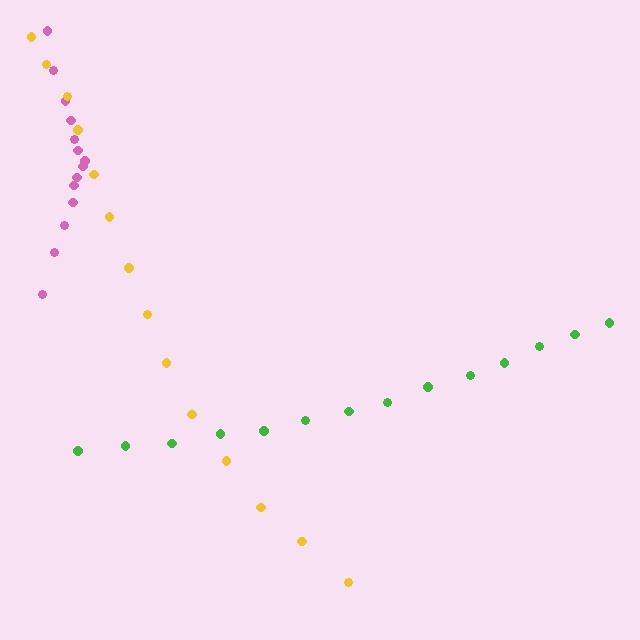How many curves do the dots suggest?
There are 3 distinct paths.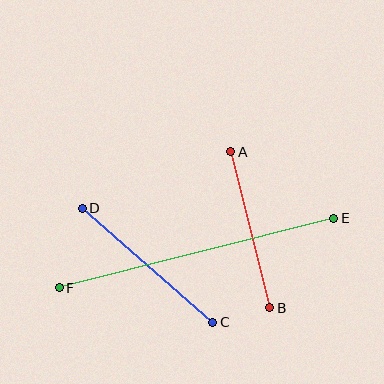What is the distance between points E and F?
The distance is approximately 283 pixels.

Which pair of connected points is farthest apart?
Points E and F are farthest apart.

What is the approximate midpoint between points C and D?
The midpoint is at approximately (148, 265) pixels.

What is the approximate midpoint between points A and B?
The midpoint is at approximately (250, 230) pixels.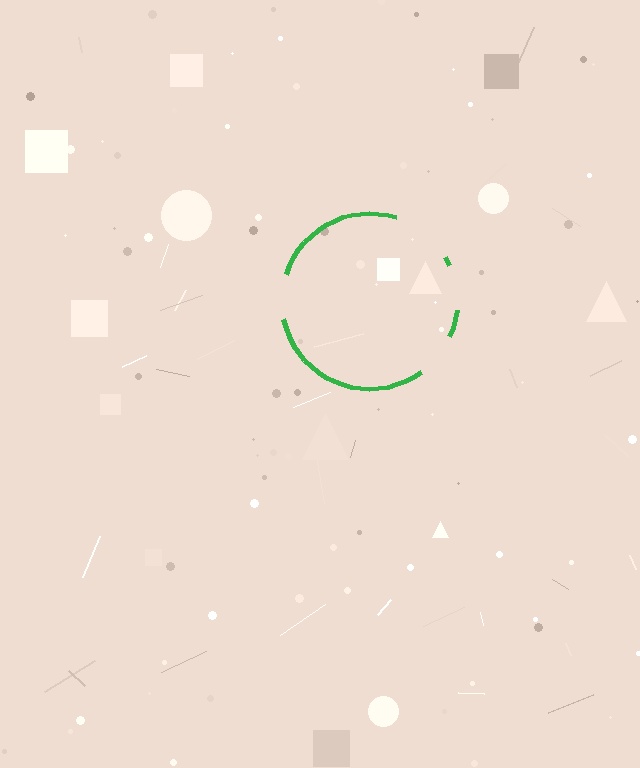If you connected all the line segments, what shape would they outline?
They would outline a circle.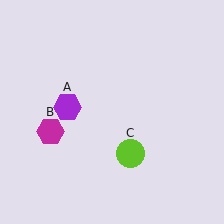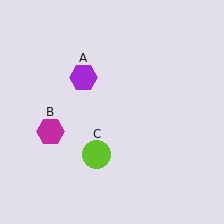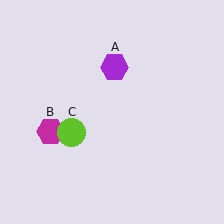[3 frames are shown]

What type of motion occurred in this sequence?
The purple hexagon (object A), lime circle (object C) rotated clockwise around the center of the scene.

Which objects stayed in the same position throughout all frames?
Magenta hexagon (object B) remained stationary.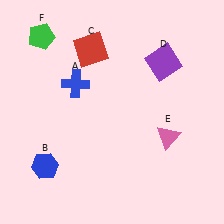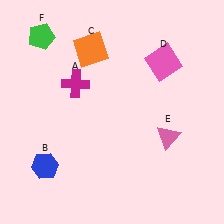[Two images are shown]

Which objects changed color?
A changed from blue to magenta. C changed from red to orange. D changed from purple to pink.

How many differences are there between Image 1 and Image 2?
There are 3 differences between the two images.